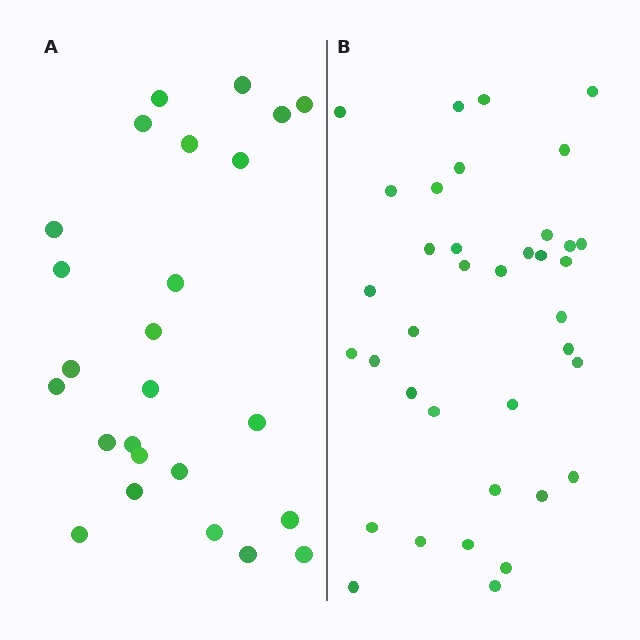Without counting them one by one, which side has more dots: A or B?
Region B (the right region) has more dots.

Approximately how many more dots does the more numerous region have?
Region B has roughly 12 or so more dots than region A.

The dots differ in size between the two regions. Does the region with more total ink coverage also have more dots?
No. Region A has more total ink coverage because its dots are larger, but region B actually contains more individual dots. Total area can be misleading — the number of items is what matters here.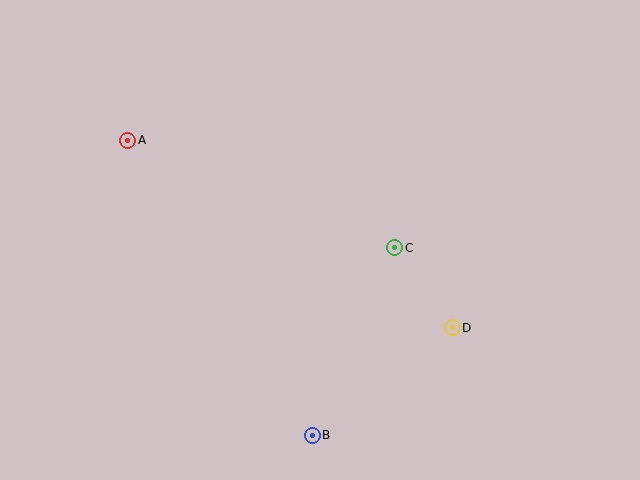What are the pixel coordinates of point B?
Point B is at (312, 435).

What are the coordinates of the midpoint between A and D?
The midpoint between A and D is at (290, 234).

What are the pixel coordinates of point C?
Point C is at (395, 248).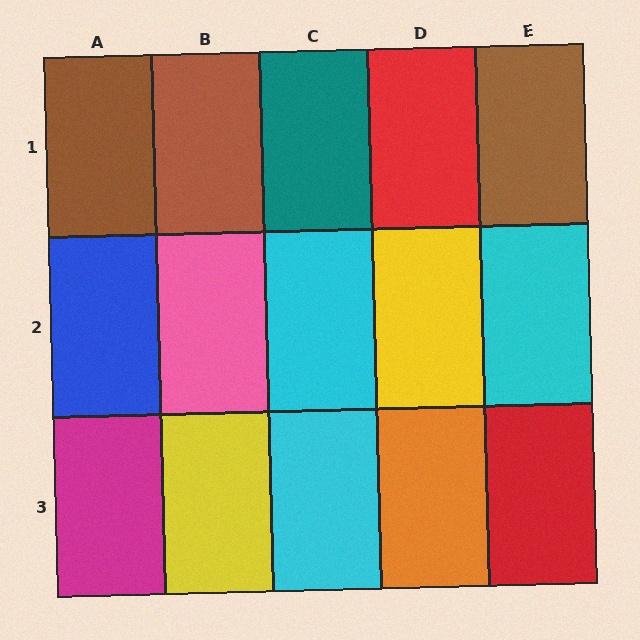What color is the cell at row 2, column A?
Blue.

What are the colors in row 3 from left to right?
Magenta, yellow, cyan, orange, red.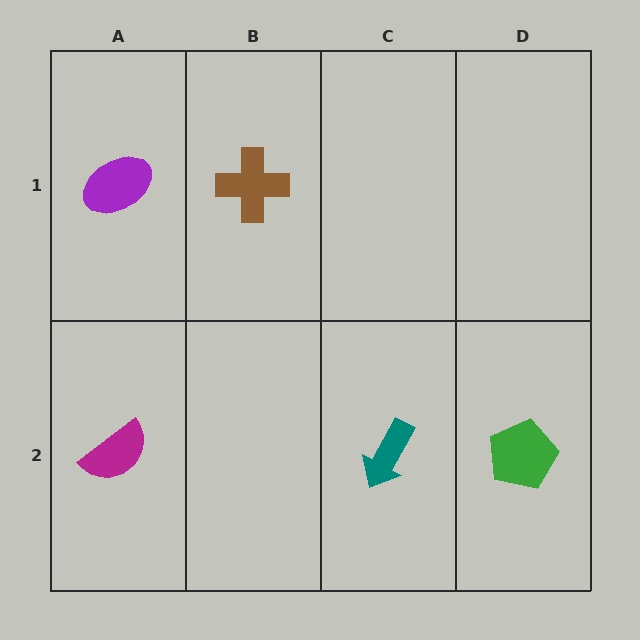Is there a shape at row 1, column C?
No, that cell is empty.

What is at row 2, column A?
A magenta semicircle.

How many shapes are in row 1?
2 shapes.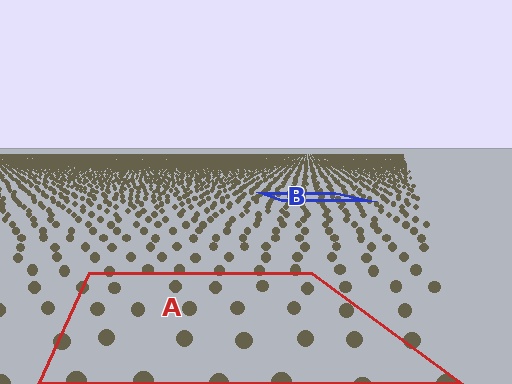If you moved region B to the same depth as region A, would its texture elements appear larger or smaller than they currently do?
They would appear larger. At a closer depth, the same texture elements are projected at a bigger on-screen size.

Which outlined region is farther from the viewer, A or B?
Region B is farther from the viewer — the texture elements inside it appear smaller and more densely packed.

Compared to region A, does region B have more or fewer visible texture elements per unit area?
Region B has more texture elements per unit area — they are packed more densely because it is farther away.